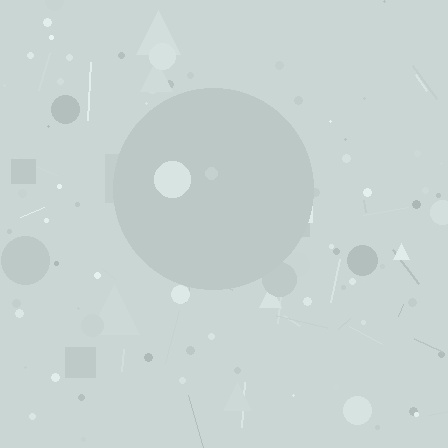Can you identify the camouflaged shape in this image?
The camouflaged shape is a circle.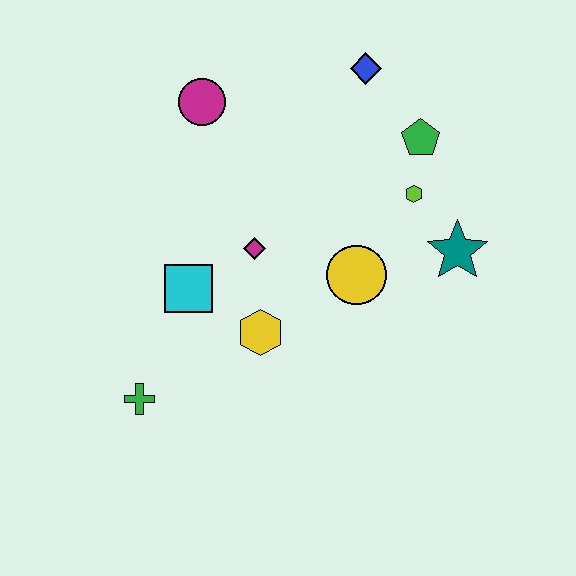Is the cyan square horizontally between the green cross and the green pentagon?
Yes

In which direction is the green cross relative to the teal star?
The green cross is to the left of the teal star.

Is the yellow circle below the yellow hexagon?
No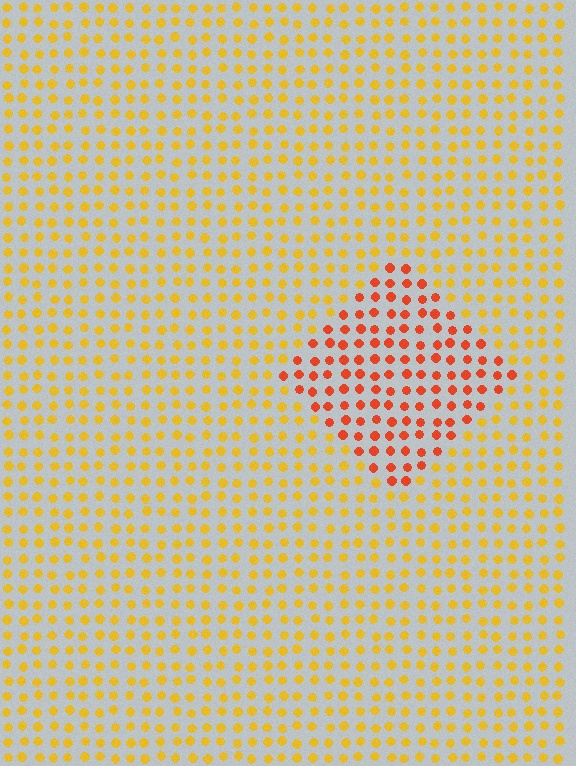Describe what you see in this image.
The image is filled with small yellow elements in a uniform arrangement. A diamond-shaped region is visible where the elements are tinted to a slightly different hue, forming a subtle color boundary.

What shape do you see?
I see a diamond.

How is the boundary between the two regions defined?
The boundary is defined purely by a slight shift in hue (about 38 degrees). Spacing, size, and orientation are identical on both sides.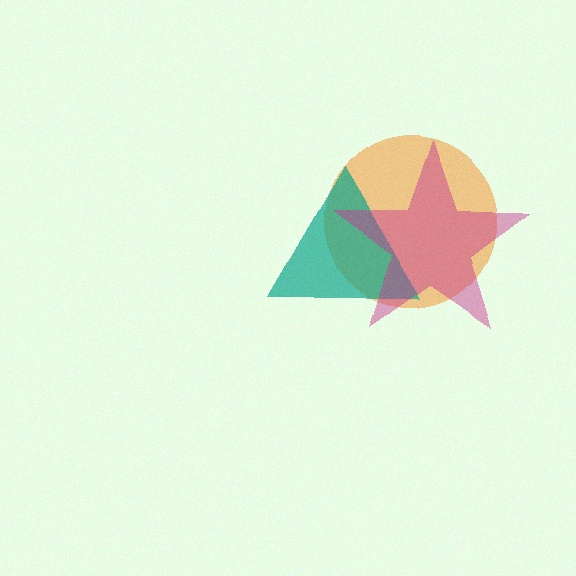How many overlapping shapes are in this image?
There are 3 overlapping shapes in the image.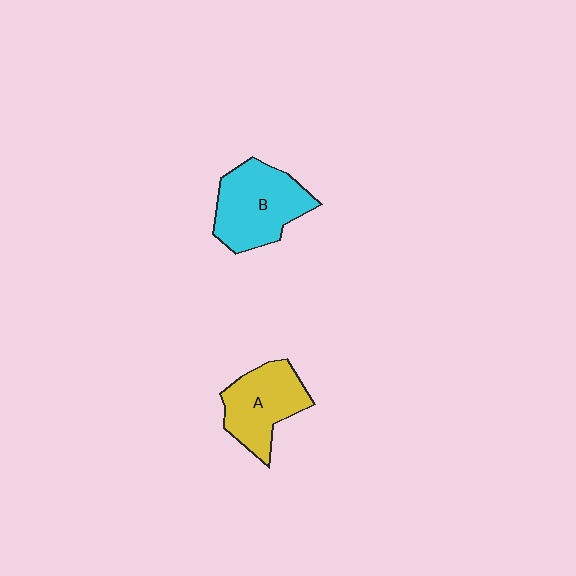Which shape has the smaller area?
Shape A (yellow).